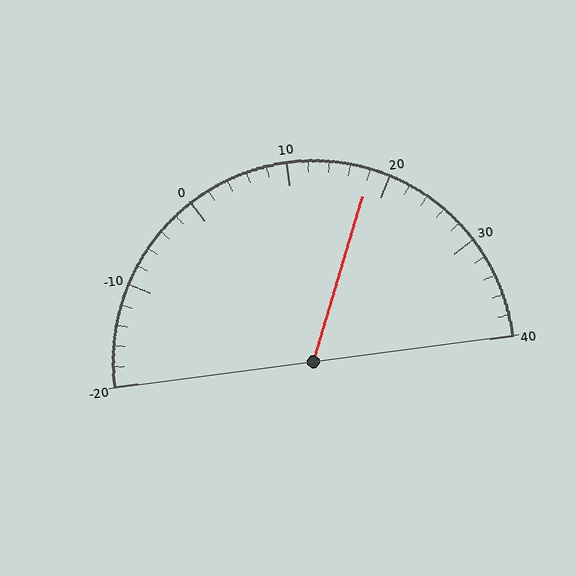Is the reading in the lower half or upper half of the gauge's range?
The reading is in the upper half of the range (-20 to 40).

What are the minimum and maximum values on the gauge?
The gauge ranges from -20 to 40.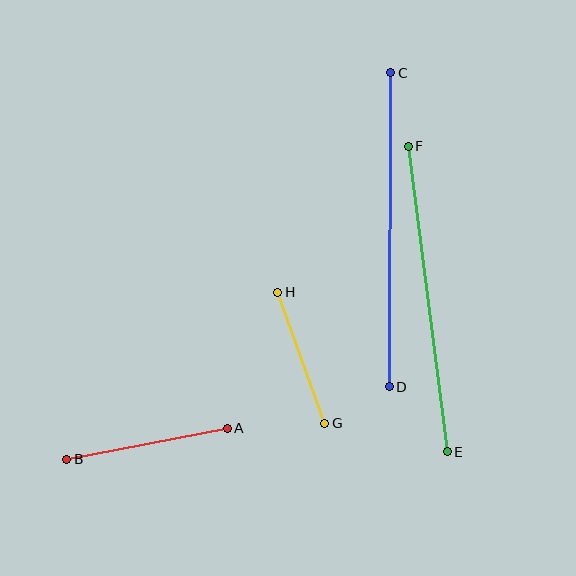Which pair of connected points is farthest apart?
Points C and D are farthest apart.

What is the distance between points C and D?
The distance is approximately 314 pixels.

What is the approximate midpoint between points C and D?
The midpoint is at approximately (390, 230) pixels.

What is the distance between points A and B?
The distance is approximately 163 pixels.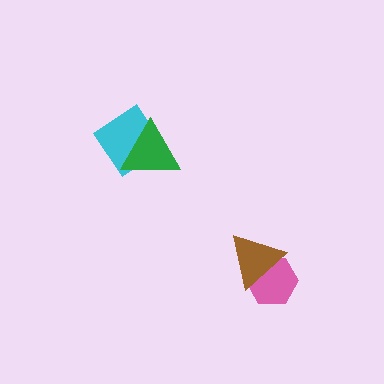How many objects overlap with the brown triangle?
1 object overlaps with the brown triangle.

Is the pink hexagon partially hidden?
Yes, it is partially covered by another shape.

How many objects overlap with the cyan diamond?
1 object overlaps with the cyan diamond.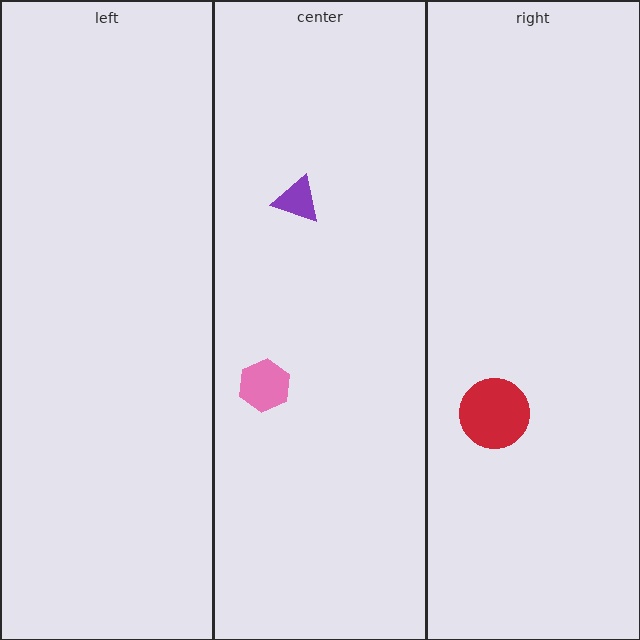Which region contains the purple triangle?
The center region.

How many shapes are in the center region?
2.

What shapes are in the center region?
The purple triangle, the pink hexagon.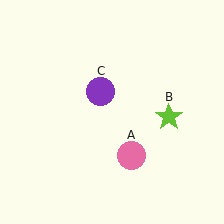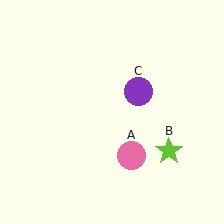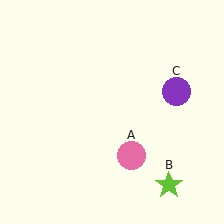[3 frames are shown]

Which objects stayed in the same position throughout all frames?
Pink circle (object A) remained stationary.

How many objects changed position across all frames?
2 objects changed position: lime star (object B), purple circle (object C).